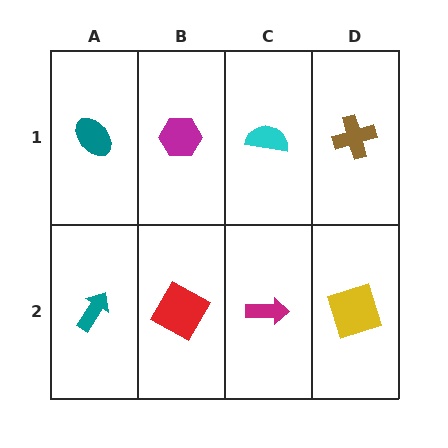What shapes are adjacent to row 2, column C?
A cyan semicircle (row 1, column C), a red square (row 2, column B), a yellow square (row 2, column D).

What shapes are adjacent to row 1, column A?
A teal arrow (row 2, column A), a magenta hexagon (row 1, column B).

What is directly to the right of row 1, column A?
A magenta hexagon.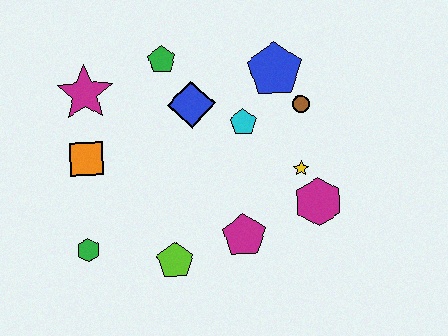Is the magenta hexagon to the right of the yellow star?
Yes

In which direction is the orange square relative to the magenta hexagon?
The orange square is to the left of the magenta hexagon.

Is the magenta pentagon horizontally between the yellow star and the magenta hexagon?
No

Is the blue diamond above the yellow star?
Yes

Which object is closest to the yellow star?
The magenta hexagon is closest to the yellow star.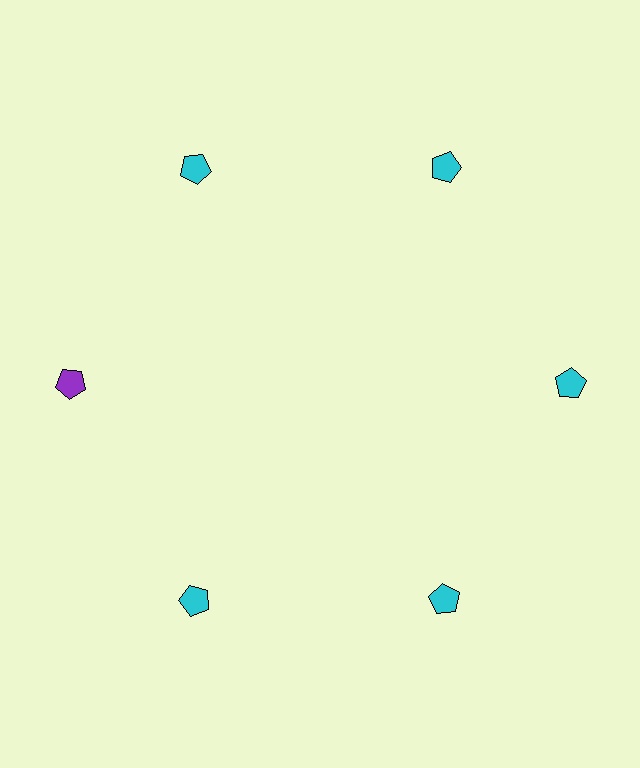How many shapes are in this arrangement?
There are 6 shapes arranged in a ring pattern.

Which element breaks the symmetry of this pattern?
The purple pentagon at roughly the 9 o'clock position breaks the symmetry. All other shapes are cyan pentagons.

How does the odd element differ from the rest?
It has a different color: purple instead of cyan.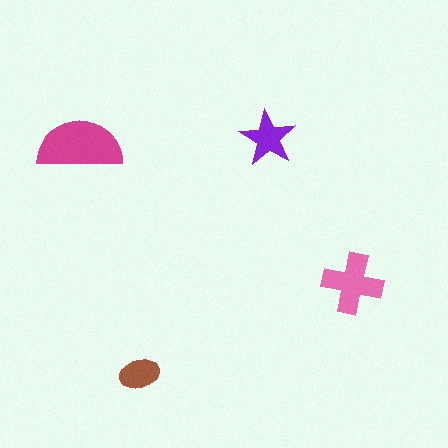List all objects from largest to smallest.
The magenta semicircle, the pink cross, the purple star, the brown ellipse.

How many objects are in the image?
There are 4 objects in the image.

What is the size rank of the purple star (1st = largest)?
3rd.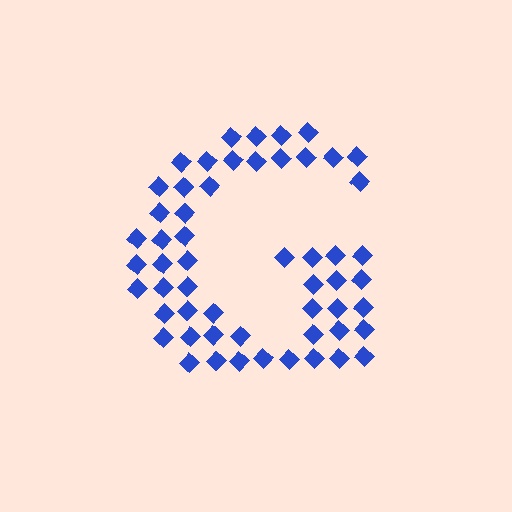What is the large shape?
The large shape is the letter G.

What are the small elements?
The small elements are diamonds.